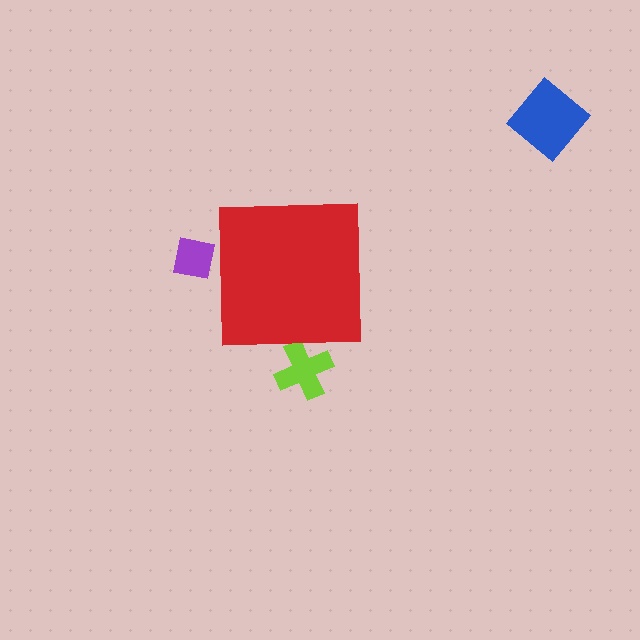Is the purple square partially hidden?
Yes, the purple square is partially hidden behind the red square.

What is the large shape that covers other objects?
A red square.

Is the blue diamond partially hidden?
No, the blue diamond is fully visible.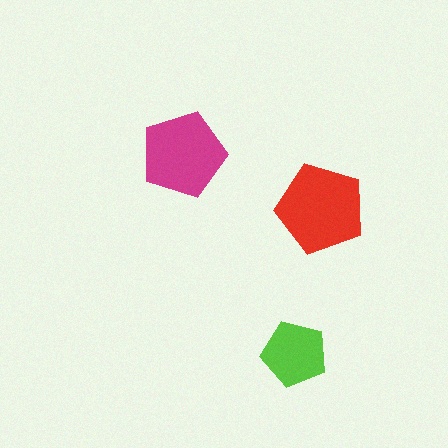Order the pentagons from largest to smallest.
the red one, the magenta one, the lime one.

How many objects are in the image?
There are 3 objects in the image.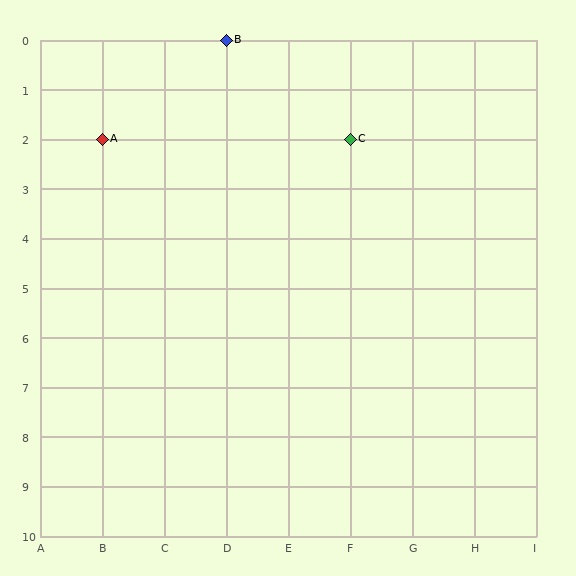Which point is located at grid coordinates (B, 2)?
Point A is at (B, 2).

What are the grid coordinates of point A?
Point A is at grid coordinates (B, 2).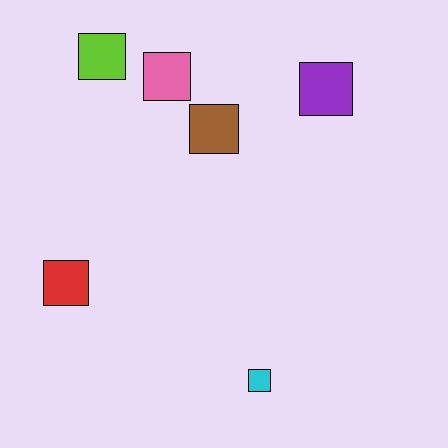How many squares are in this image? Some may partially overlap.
There are 6 squares.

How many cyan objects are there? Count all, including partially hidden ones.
There is 1 cyan object.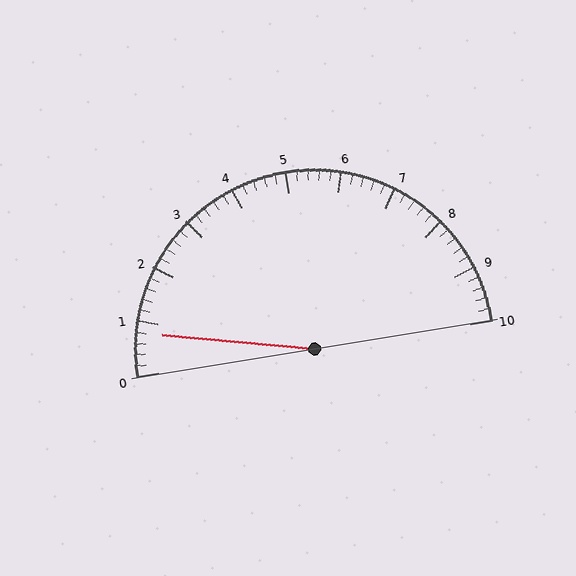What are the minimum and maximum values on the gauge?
The gauge ranges from 0 to 10.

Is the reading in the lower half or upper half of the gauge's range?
The reading is in the lower half of the range (0 to 10).